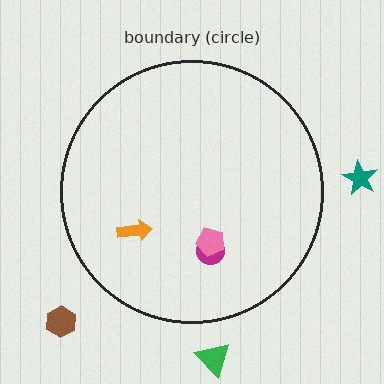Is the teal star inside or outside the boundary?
Outside.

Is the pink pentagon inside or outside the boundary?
Inside.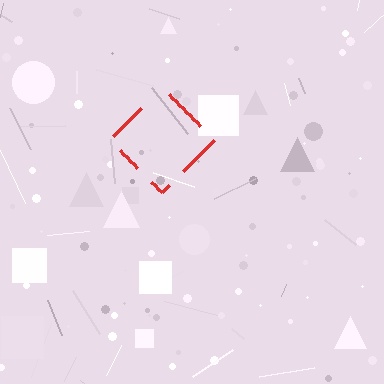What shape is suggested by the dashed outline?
The dashed outline suggests a diamond.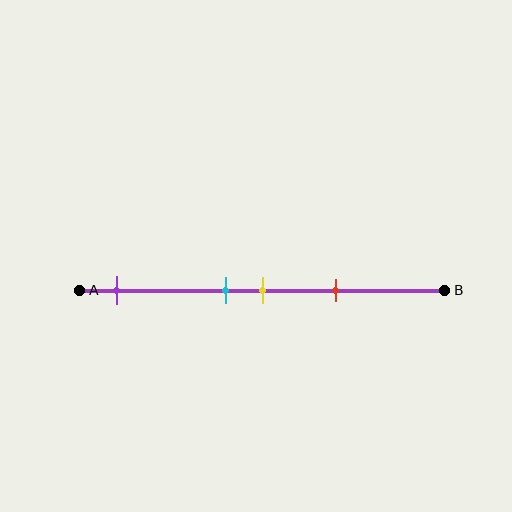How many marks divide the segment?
There are 4 marks dividing the segment.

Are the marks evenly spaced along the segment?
No, the marks are not evenly spaced.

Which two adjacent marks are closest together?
The cyan and yellow marks are the closest adjacent pair.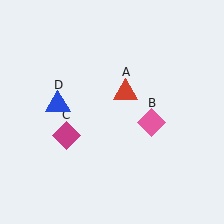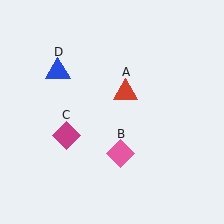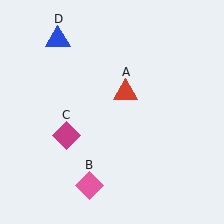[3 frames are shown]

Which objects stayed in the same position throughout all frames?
Red triangle (object A) and magenta diamond (object C) remained stationary.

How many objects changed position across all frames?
2 objects changed position: pink diamond (object B), blue triangle (object D).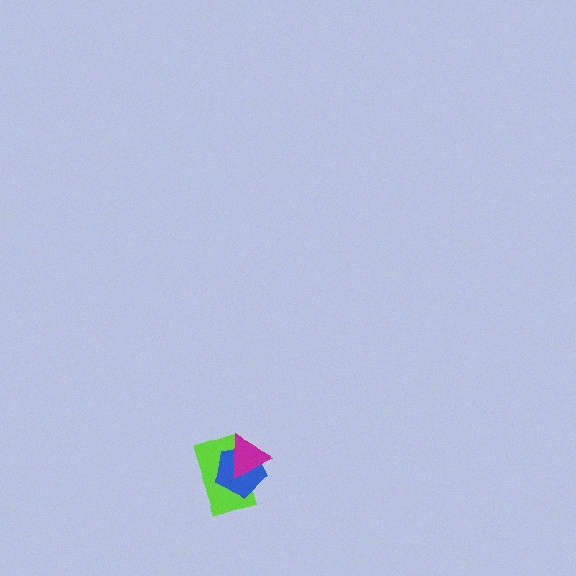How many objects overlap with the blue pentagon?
2 objects overlap with the blue pentagon.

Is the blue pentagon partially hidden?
Yes, it is partially covered by another shape.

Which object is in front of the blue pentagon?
The magenta triangle is in front of the blue pentagon.